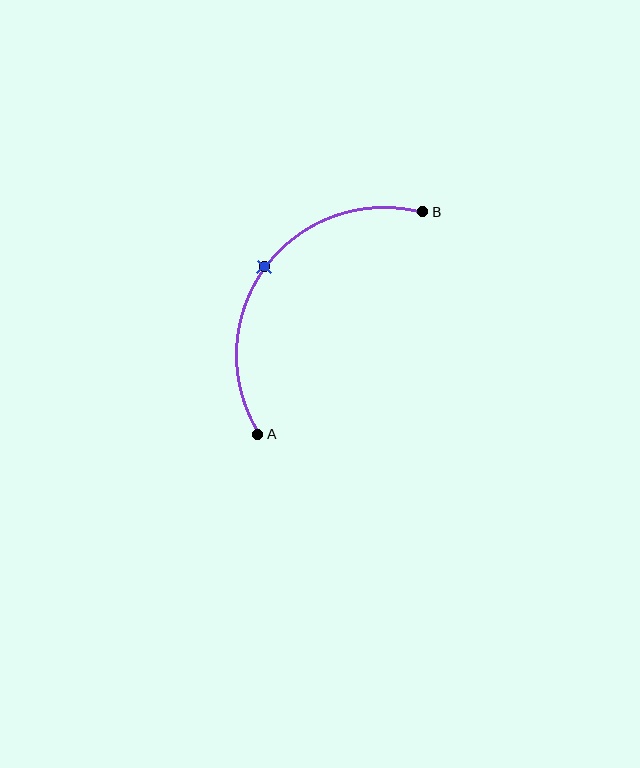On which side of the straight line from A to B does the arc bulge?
The arc bulges above and to the left of the straight line connecting A and B.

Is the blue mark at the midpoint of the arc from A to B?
Yes. The blue mark lies on the arc at equal arc-length from both A and B — it is the arc midpoint.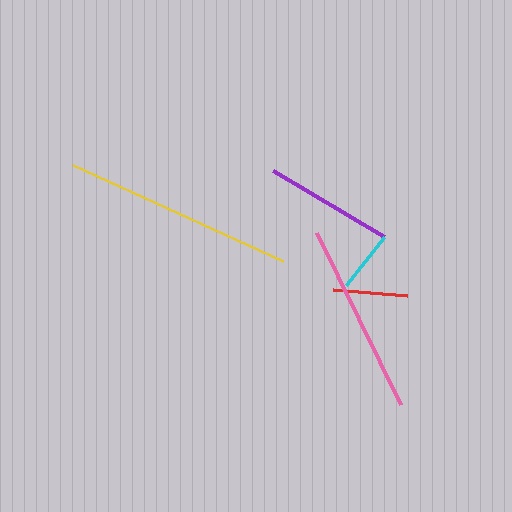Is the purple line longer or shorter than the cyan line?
The purple line is longer than the cyan line.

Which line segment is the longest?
The yellow line is the longest at approximately 231 pixels.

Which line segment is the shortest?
The cyan line is the shortest at approximately 61 pixels.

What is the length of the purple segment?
The purple segment is approximately 129 pixels long.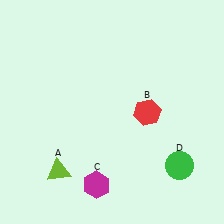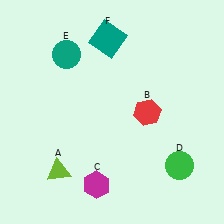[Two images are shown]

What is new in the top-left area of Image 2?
A teal square (F) was added in the top-left area of Image 2.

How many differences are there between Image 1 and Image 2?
There are 2 differences between the two images.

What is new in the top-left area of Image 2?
A teal circle (E) was added in the top-left area of Image 2.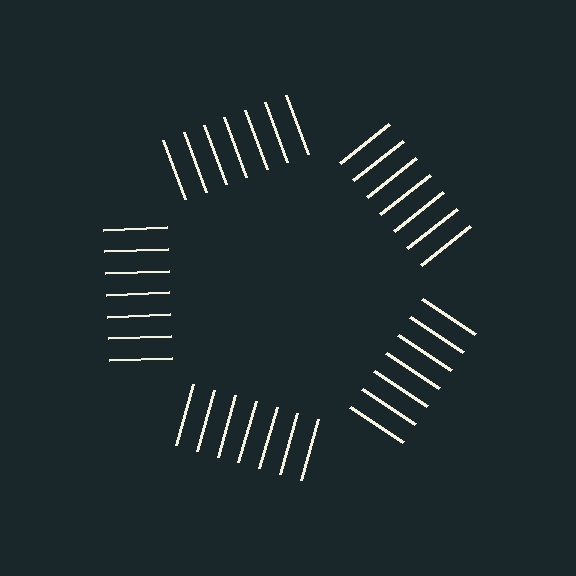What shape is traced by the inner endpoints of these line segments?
An illusory pentagon — the line segments terminate on its edges but no continuous stroke is drawn.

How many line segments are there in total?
35 — 7 along each of the 5 edges.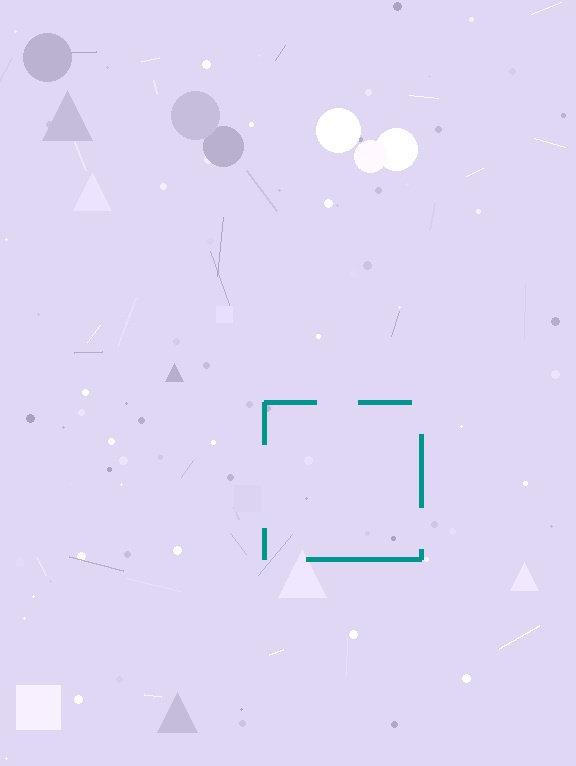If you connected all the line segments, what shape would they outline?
They would outline a square.